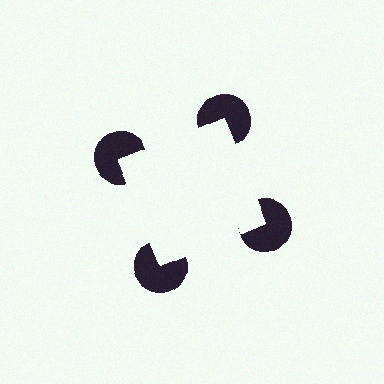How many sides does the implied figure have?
4 sides.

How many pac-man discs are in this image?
There are 4 — one at each vertex of the illusory square.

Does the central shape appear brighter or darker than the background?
It typically appears slightly brighter than the background, even though no actual brightness change is drawn.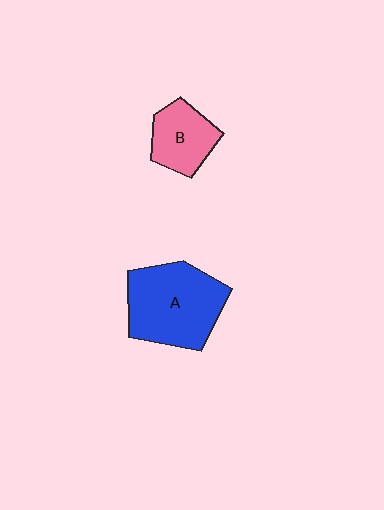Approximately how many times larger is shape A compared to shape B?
Approximately 1.8 times.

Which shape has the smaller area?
Shape B (pink).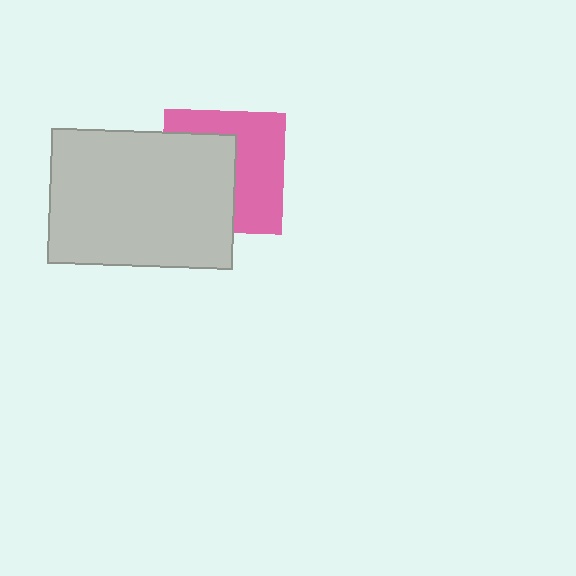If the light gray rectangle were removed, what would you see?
You would see the complete pink square.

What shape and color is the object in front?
The object in front is a light gray rectangle.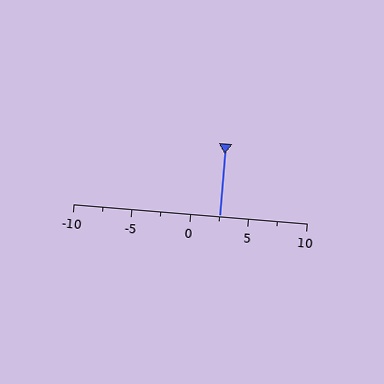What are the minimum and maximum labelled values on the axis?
The axis runs from -10 to 10.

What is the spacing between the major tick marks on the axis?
The major ticks are spaced 5 apart.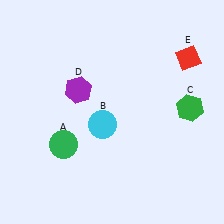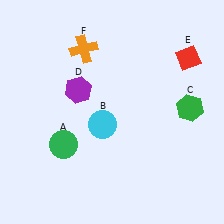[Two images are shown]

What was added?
An orange cross (F) was added in Image 2.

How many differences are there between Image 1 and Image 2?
There is 1 difference between the two images.